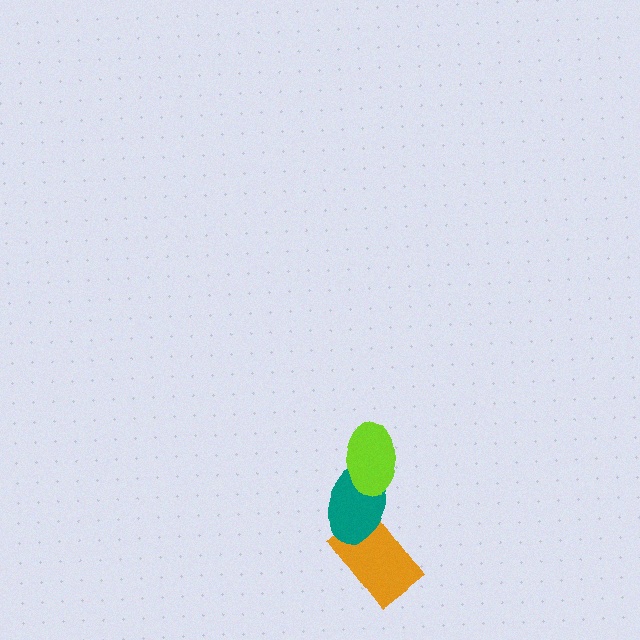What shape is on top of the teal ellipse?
The lime ellipse is on top of the teal ellipse.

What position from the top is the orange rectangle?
The orange rectangle is 3rd from the top.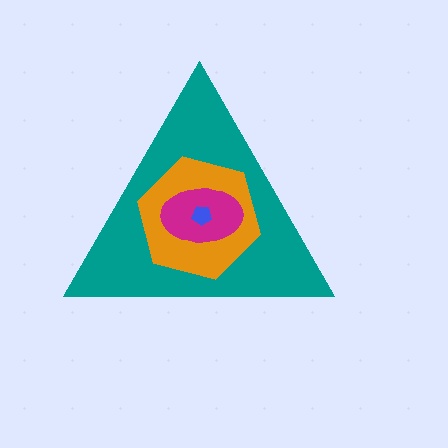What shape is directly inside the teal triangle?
The orange hexagon.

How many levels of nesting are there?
4.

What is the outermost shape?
The teal triangle.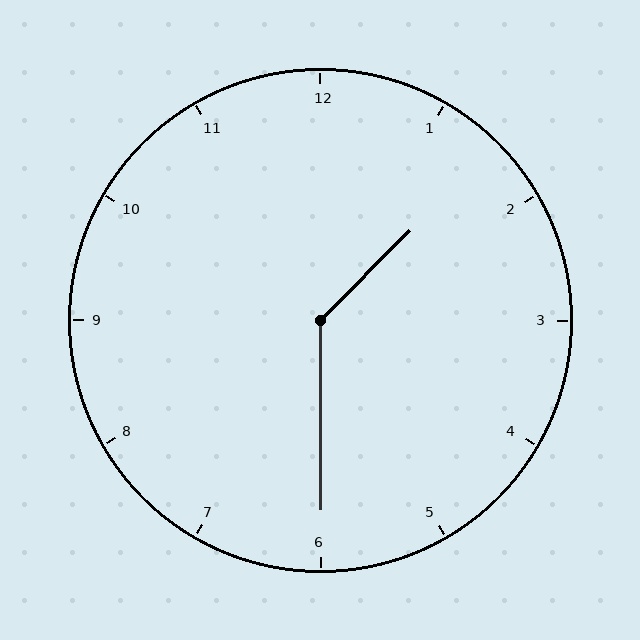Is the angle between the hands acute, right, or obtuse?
It is obtuse.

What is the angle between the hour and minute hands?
Approximately 135 degrees.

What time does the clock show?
1:30.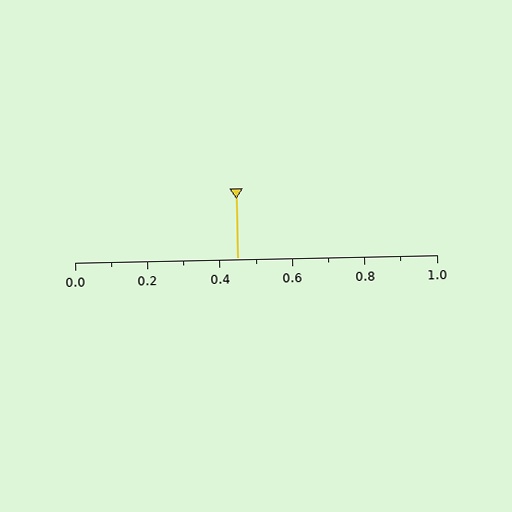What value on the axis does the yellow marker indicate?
The marker indicates approximately 0.45.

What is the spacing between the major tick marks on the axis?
The major ticks are spaced 0.2 apart.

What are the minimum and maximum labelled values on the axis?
The axis runs from 0.0 to 1.0.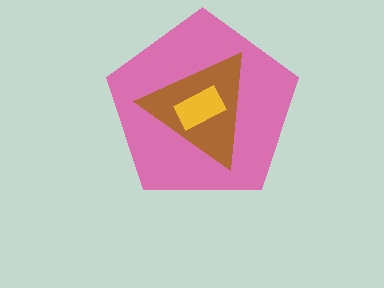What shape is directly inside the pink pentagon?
The brown triangle.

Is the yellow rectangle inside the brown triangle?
Yes.